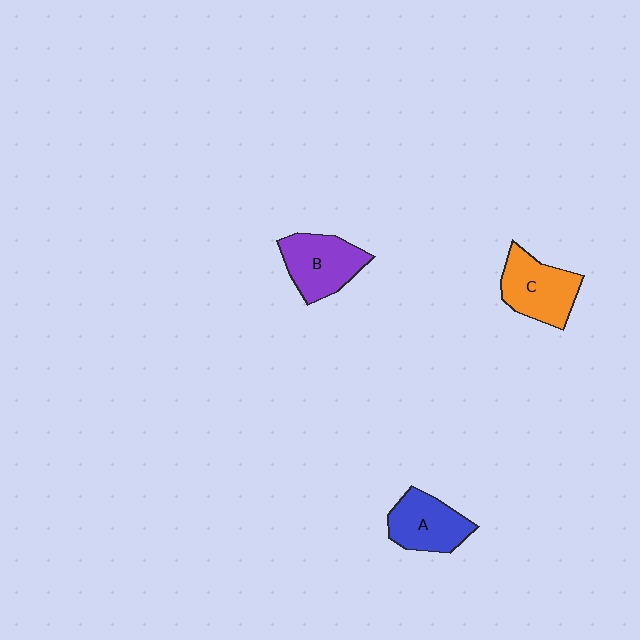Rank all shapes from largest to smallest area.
From largest to smallest: C (orange), B (purple), A (blue).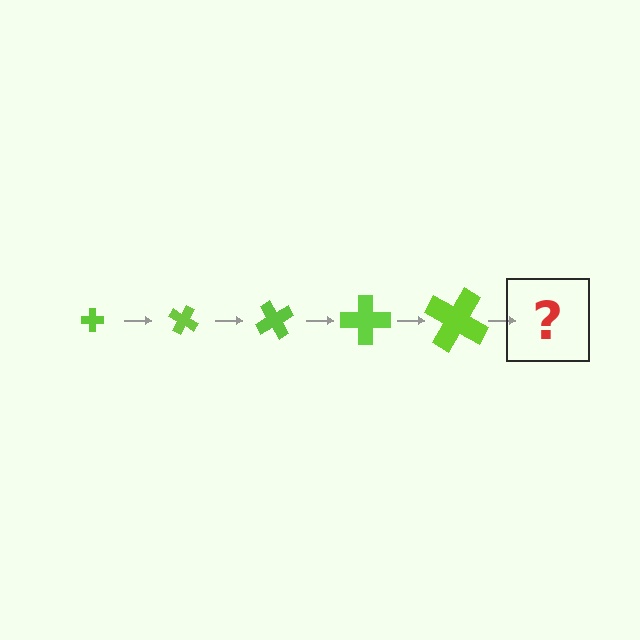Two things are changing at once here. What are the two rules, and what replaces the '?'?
The two rules are that the cross grows larger each step and it rotates 30 degrees each step. The '?' should be a cross, larger than the previous one and rotated 150 degrees from the start.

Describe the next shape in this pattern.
It should be a cross, larger than the previous one and rotated 150 degrees from the start.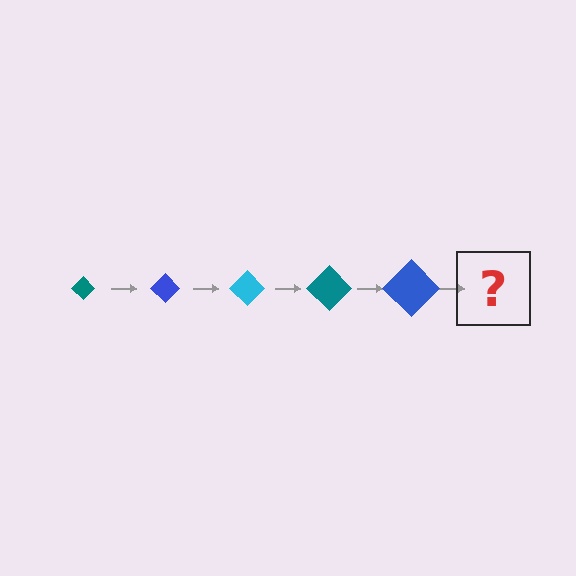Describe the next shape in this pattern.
It should be a cyan diamond, larger than the previous one.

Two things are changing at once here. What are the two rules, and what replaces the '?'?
The two rules are that the diamond grows larger each step and the color cycles through teal, blue, and cyan. The '?' should be a cyan diamond, larger than the previous one.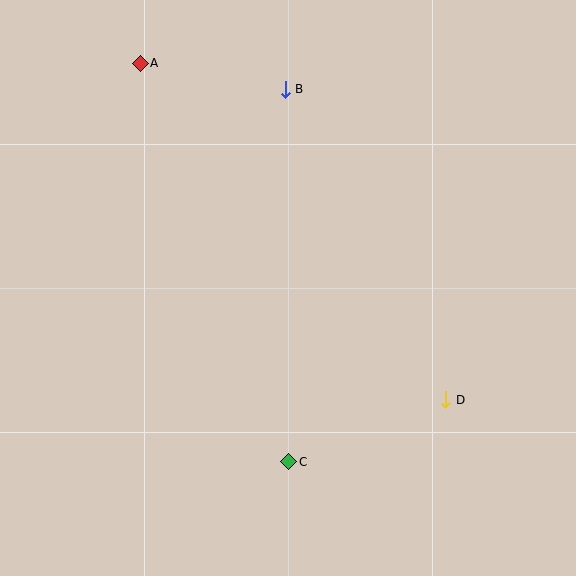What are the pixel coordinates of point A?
Point A is at (140, 63).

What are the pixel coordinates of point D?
Point D is at (446, 400).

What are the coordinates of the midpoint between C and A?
The midpoint between C and A is at (215, 262).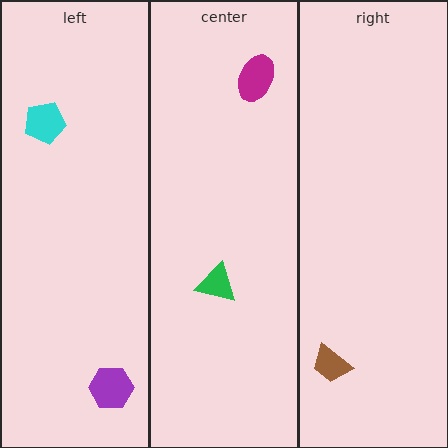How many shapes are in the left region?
2.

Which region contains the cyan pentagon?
The left region.